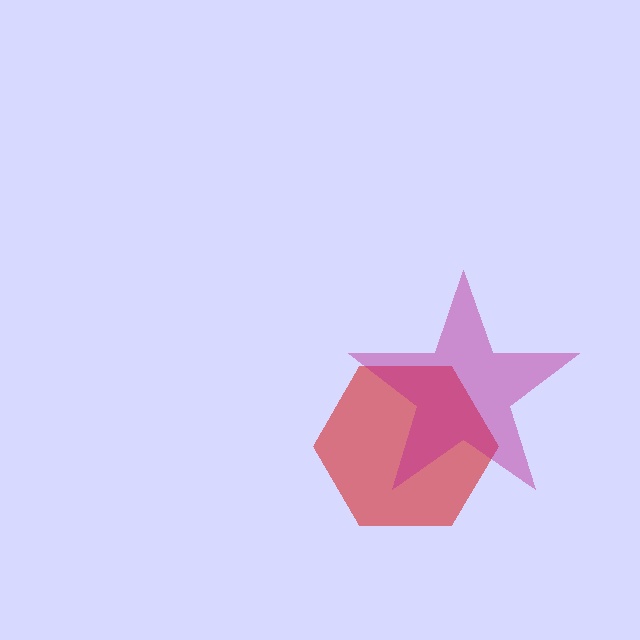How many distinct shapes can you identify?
There are 2 distinct shapes: a red hexagon, a magenta star.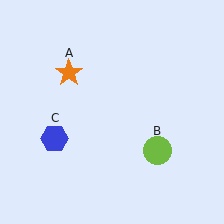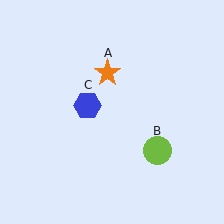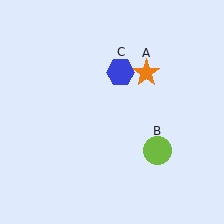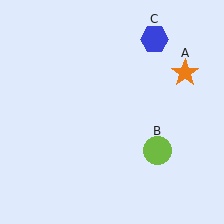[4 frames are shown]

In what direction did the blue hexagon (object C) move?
The blue hexagon (object C) moved up and to the right.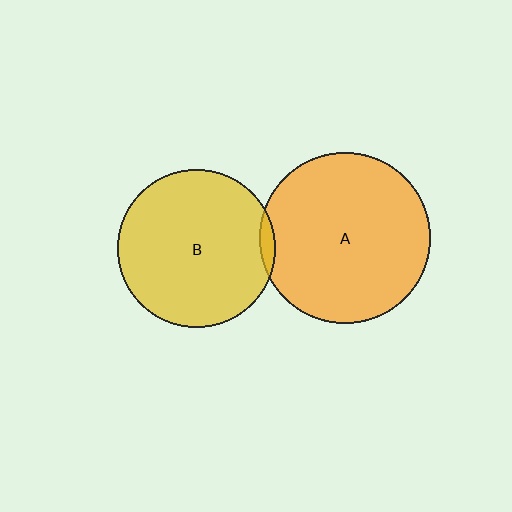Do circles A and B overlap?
Yes.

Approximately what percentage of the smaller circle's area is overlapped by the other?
Approximately 5%.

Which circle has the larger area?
Circle A (orange).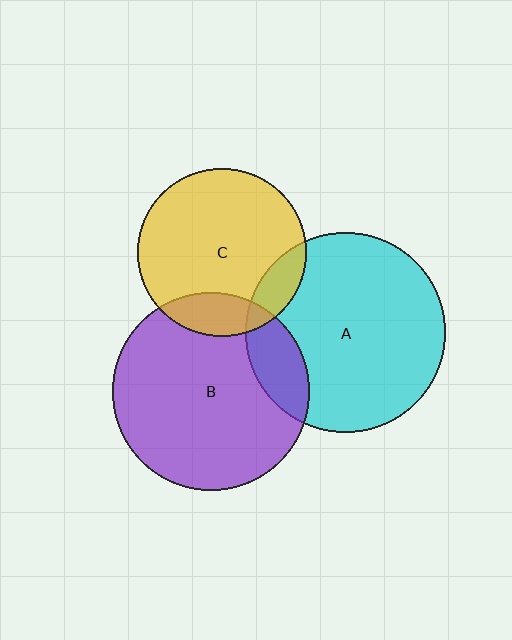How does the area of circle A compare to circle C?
Approximately 1.4 times.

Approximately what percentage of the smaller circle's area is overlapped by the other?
Approximately 15%.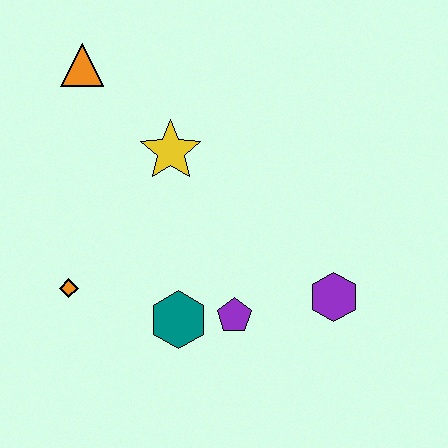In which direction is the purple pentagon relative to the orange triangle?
The purple pentagon is below the orange triangle.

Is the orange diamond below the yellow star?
Yes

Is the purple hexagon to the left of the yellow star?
No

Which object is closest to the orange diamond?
The teal hexagon is closest to the orange diamond.